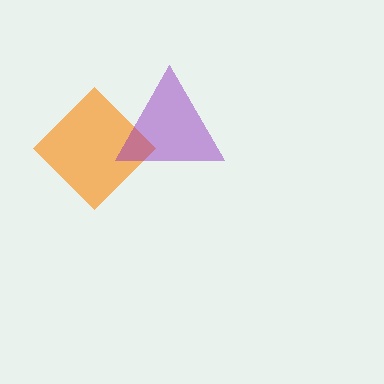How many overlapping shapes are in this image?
There are 2 overlapping shapes in the image.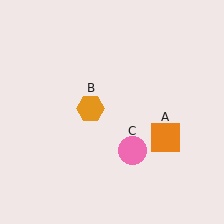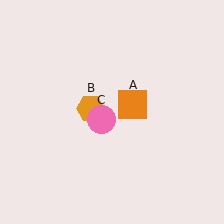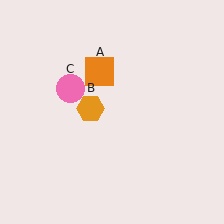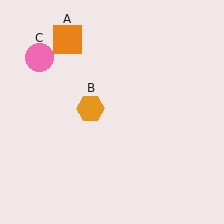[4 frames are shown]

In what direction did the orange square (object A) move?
The orange square (object A) moved up and to the left.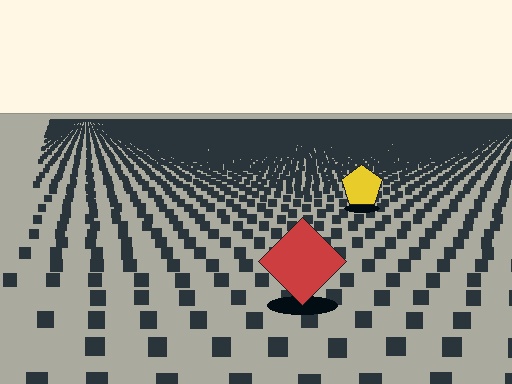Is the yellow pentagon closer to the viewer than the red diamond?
No. The red diamond is closer — you can tell from the texture gradient: the ground texture is coarser near it.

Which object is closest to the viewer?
The red diamond is closest. The texture marks near it are larger and more spread out.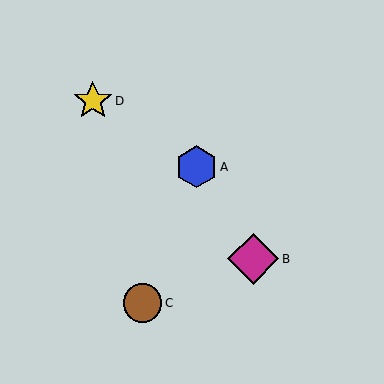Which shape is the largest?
The magenta diamond (labeled B) is the largest.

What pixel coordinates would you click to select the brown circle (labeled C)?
Click at (143, 303) to select the brown circle C.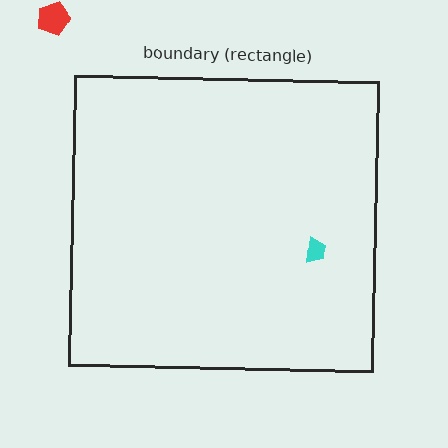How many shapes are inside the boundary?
1 inside, 1 outside.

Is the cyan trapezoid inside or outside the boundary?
Inside.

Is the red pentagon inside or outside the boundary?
Outside.